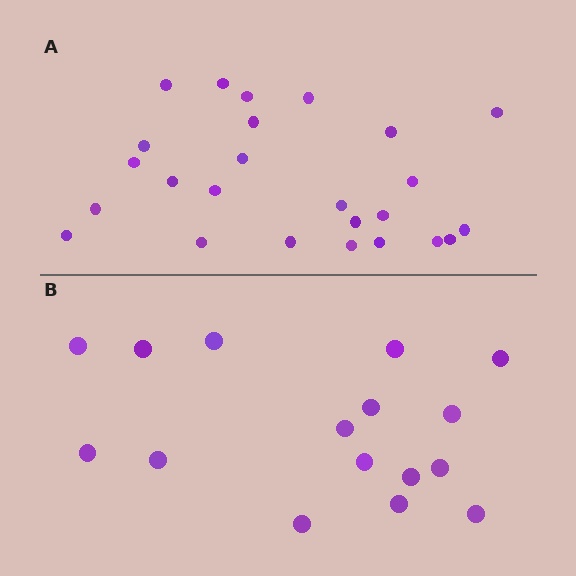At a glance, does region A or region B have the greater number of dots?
Region A (the top region) has more dots.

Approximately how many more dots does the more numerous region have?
Region A has roughly 8 or so more dots than region B.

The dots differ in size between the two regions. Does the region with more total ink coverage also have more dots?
No. Region B has more total ink coverage because its dots are larger, but region A actually contains more individual dots. Total area can be misleading — the number of items is what matters here.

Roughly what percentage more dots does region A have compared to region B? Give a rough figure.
About 55% more.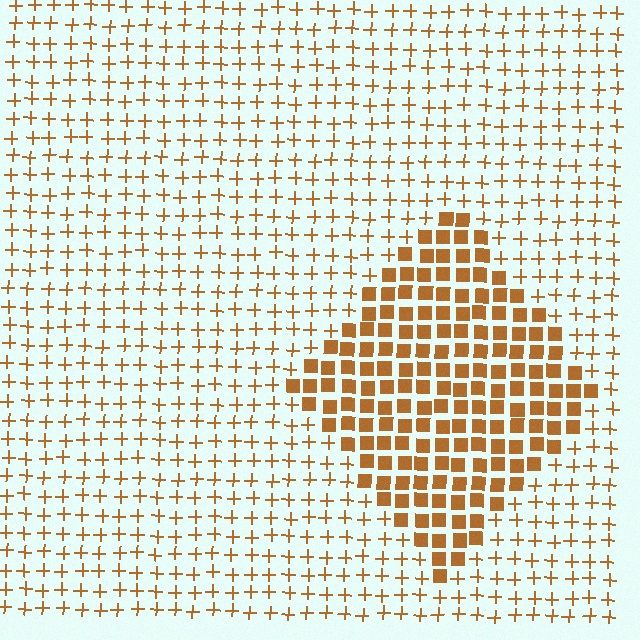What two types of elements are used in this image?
The image uses squares inside the diamond region and plus signs outside it.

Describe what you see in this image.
The image is filled with small brown elements arranged in a uniform grid. A diamond-shaped region contains squares, while the surrounding area contains plus signs. The boundary is defined purely by the change in element shape.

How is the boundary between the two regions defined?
The boundary is defined by a change in element shape: squares inside vs. plus signs outside. All elements share the same color and spacing.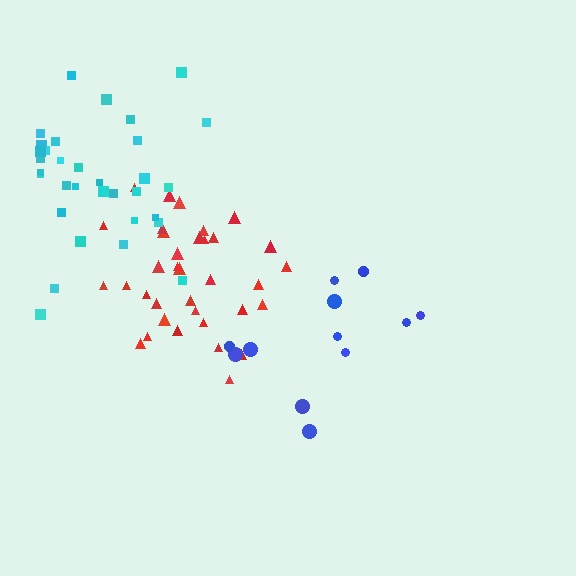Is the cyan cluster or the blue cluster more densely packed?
Cyan.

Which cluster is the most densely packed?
Red.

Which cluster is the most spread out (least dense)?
Blue.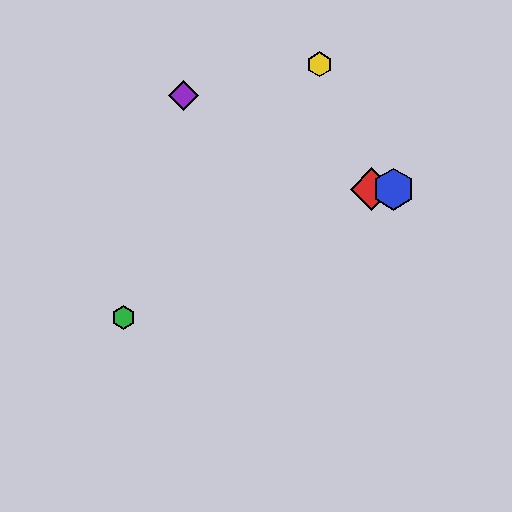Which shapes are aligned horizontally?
The red diamond, the blue hexagon are aligned horizontally.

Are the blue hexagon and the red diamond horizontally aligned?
Yes, both are at y≈189.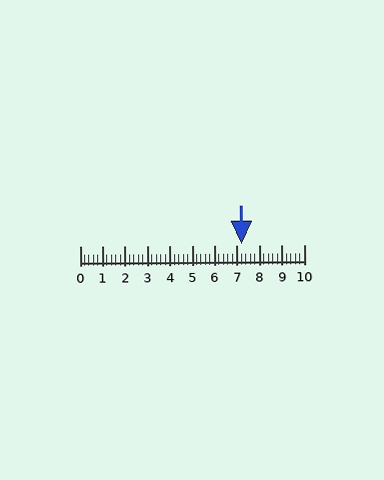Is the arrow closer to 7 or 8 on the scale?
The arrow is closer to 7.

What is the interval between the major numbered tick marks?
The major tick marks are spaced 1 units apart.